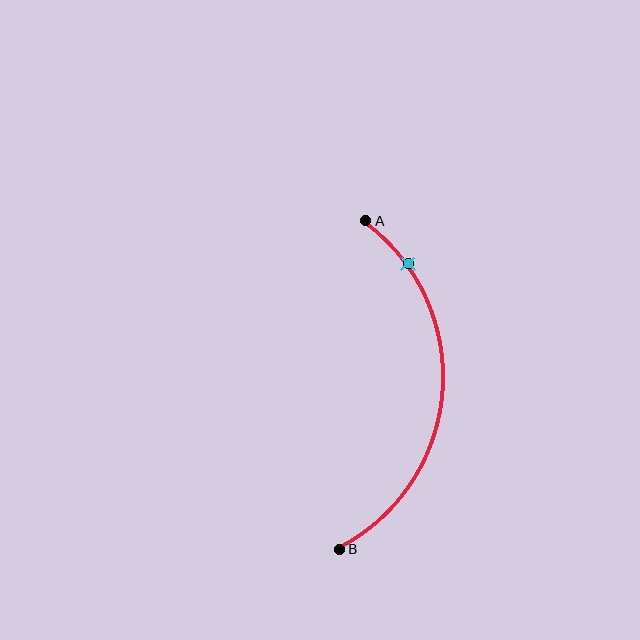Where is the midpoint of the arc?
The arc midpoint is the point on the curve farthest from the straight line joining A and B. It sits to the right of that line.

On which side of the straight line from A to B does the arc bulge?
The arc bulges to the right of the straight line connecting A and B.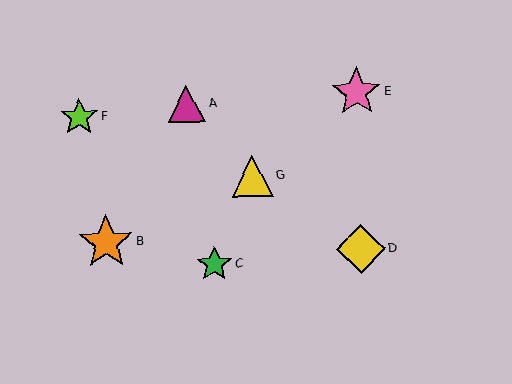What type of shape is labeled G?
Shape G is a yellow triangle.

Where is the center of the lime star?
The center of the lime star is at (79, 117).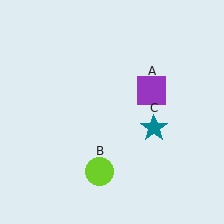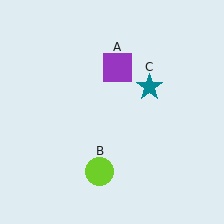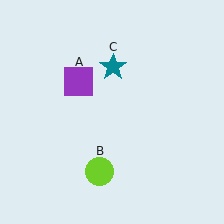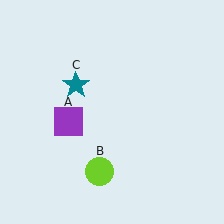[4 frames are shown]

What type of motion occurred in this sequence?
The purple square (object A), teal star (object C) rotated counterclockwise around the center of the scene.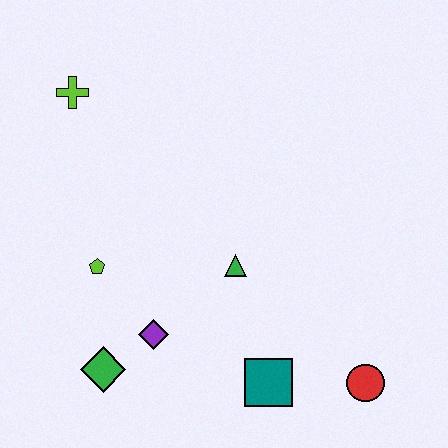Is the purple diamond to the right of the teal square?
No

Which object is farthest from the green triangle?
The lime cross is farthest from the green triangle.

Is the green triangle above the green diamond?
Yes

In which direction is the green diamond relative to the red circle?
The green diamond is to the left of the red circle.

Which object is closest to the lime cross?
The lime pentagon is closest to the lime cross.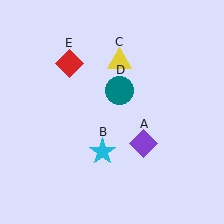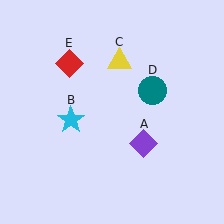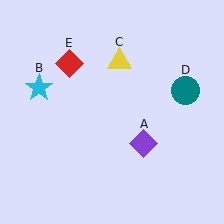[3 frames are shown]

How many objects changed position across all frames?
2 objects changed position: cyan star (object B), teal circle (object D).